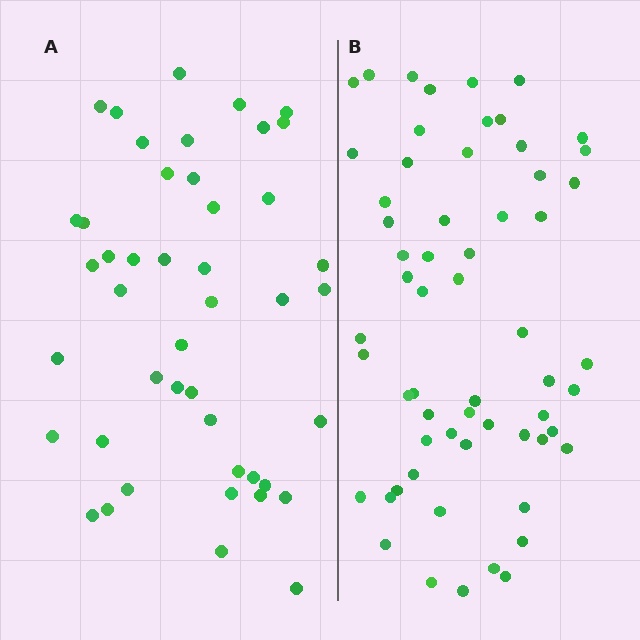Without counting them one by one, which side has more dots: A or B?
Region B (the right region) has more dots.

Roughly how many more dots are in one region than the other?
Region B has approximately 15 more dots than region A.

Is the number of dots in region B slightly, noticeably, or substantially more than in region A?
Region B has noticeably more, but not dramatically so. The ratio is roughly 1.3 to 1.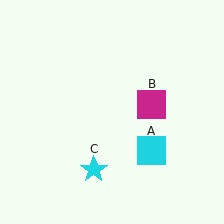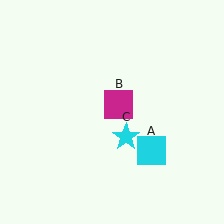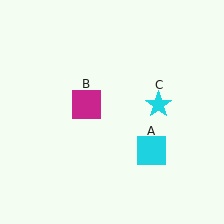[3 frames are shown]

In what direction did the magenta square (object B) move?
The magenta square (object B) moved left.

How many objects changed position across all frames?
2 objects changed position: magenta square (object B), cyan star (object C).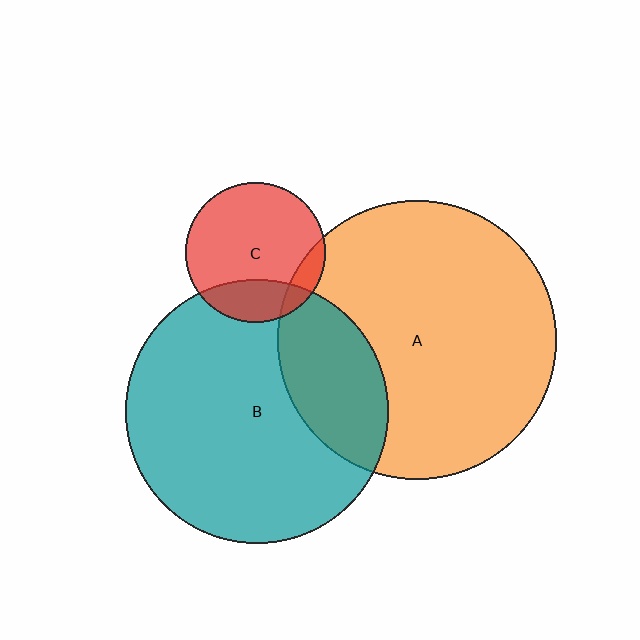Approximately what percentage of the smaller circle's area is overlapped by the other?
Approximately 25%.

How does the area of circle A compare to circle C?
Approximately 4.0 times.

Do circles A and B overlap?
Yes.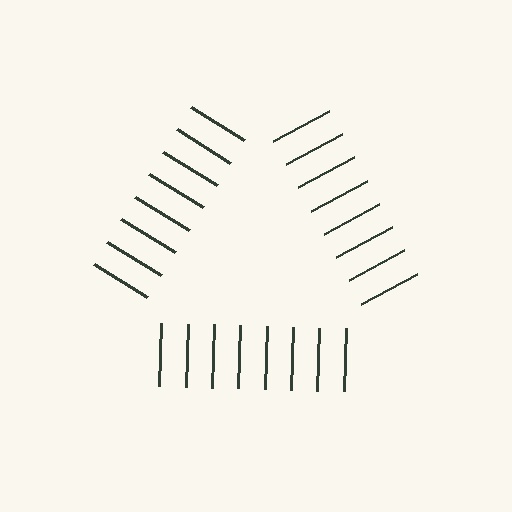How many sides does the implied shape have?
3 sides — the line-ends trace a triangle.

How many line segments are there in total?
24 — 8 along each of the 3 edges.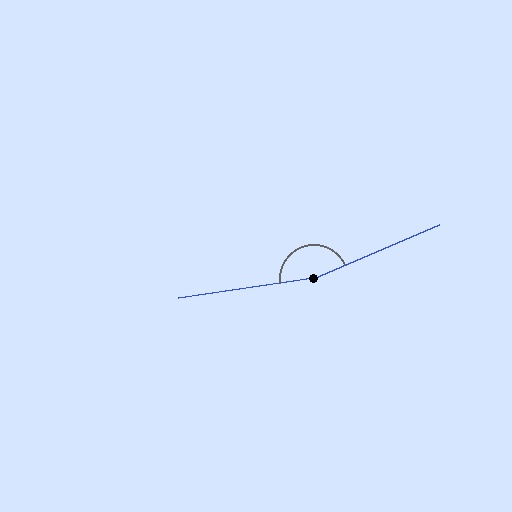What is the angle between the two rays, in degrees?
Approximately 165 degrees.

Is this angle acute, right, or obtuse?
It is obtuse.